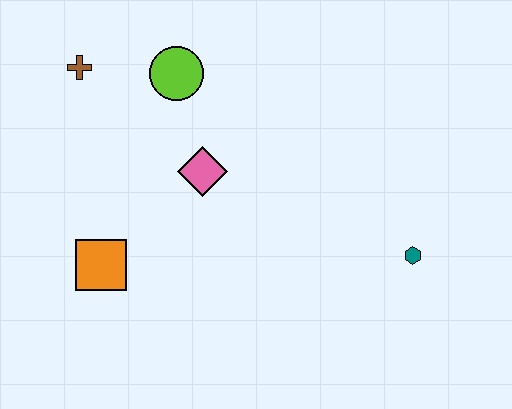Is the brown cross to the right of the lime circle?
No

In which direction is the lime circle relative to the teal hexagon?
The lime circle is to the left of the teal hexagon.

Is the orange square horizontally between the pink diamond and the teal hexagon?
No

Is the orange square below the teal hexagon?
Yes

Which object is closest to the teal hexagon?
The pink diamond is closest to the teal hexagon.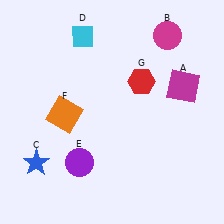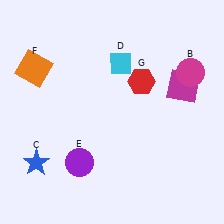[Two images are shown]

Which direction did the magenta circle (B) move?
The magenta circle (B) moved down.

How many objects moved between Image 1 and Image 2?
3 objects moved between the two images.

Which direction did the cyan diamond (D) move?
The cyan diamond (D) moved right.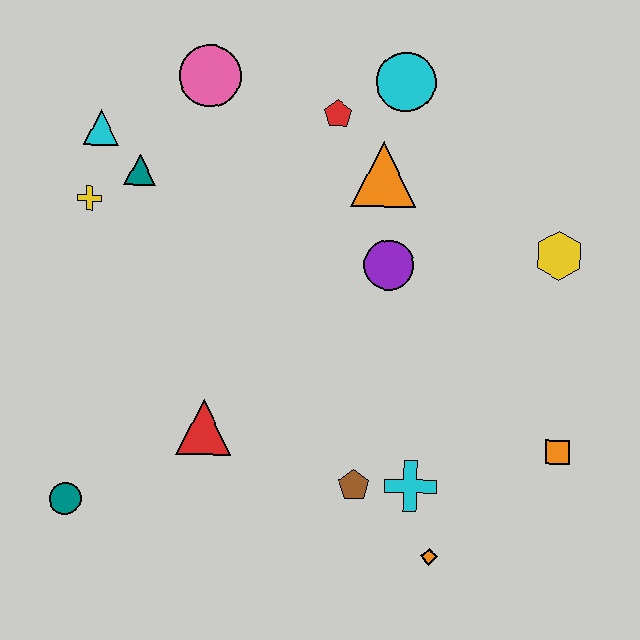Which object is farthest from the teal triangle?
The orange square is farthest from the teal triangle.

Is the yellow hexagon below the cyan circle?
Yes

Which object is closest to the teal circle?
The red triangle is closest to the teal circle.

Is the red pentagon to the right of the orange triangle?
No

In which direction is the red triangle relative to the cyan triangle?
The red triangle is below the cyan triangle.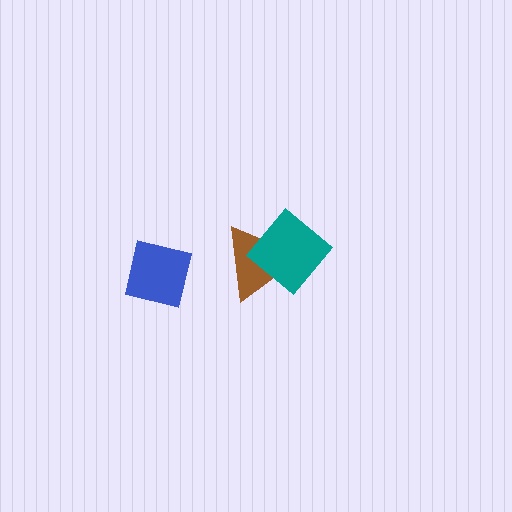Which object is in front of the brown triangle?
The teal diamond is in front of the brown triangle.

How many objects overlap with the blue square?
0 objects overlap with the blue square.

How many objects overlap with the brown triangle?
1 object overlaps with the brown triangle.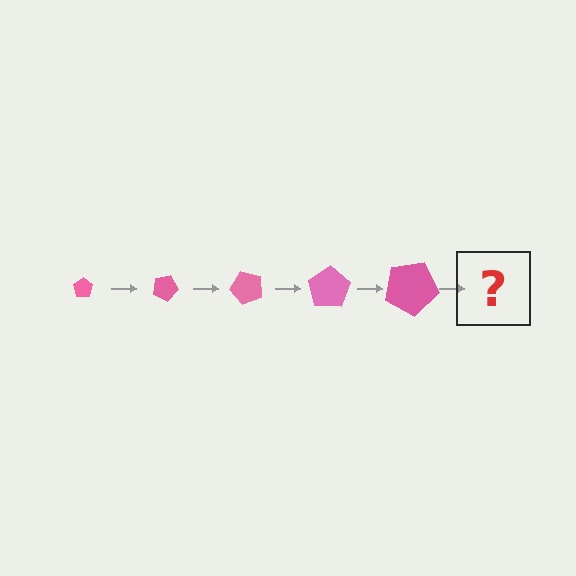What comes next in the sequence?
The next element should be a pentagon, larger than the previous one and rotated 125 degrees from the start.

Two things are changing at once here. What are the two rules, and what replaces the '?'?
The two rules are that the pentagon grows larger each step and it rotates 25 degrees each step. The '?' should be a pentagon, larger than the previous one and rotated 125 degrees from the start.